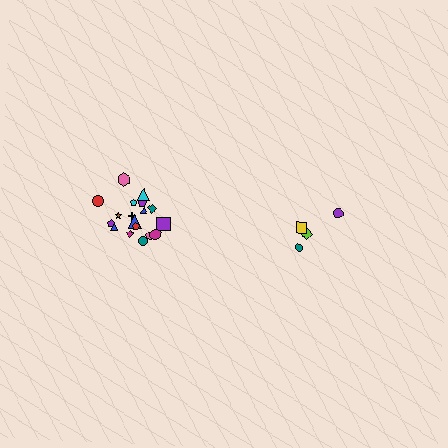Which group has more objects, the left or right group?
The left group.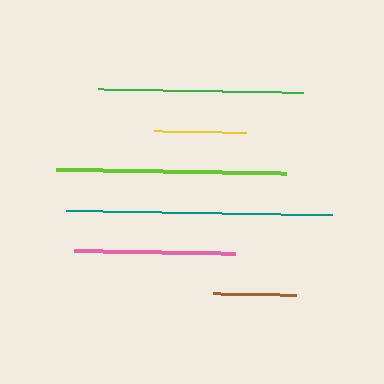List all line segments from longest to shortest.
From longest to shortest: teal, lime, green, pink, yellow, brown.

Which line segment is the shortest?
The brown line is the shortest at approximately 84 pixels.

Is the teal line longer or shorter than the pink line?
The teal line is longer than the pink line.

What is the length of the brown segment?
The brown segment is approximately 84 pixels long.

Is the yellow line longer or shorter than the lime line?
The lime line is longer than the yellow line.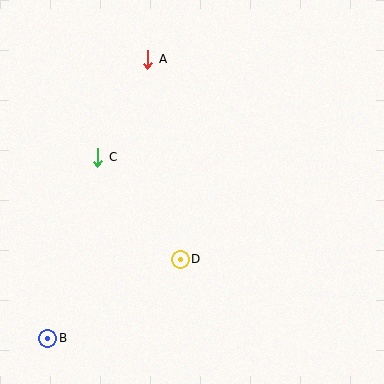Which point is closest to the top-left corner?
Point A is closest to the top-left corner.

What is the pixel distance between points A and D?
The distance between A and D is 202 pixels.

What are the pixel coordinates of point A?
Point A is at (148, 59).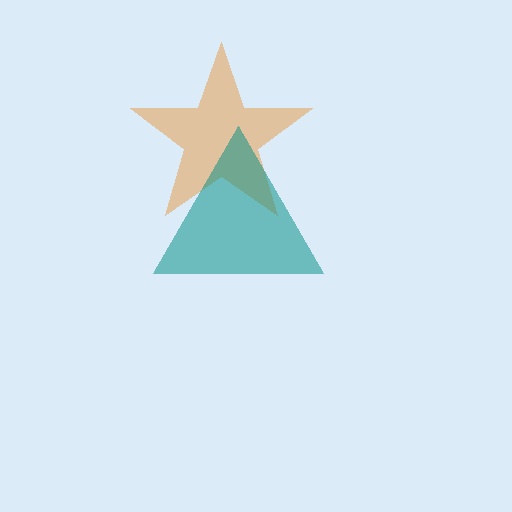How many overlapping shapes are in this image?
There are 2 overlapping shapes in the image.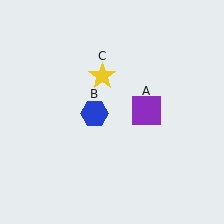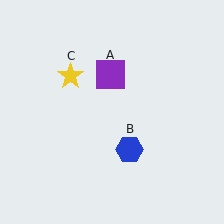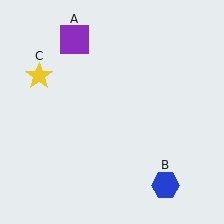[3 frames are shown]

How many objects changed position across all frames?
3 objects changed position: purple square (object A), blue hexagon (object B), yellow star (object C).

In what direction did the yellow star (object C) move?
The yellow star (object C) moved left.